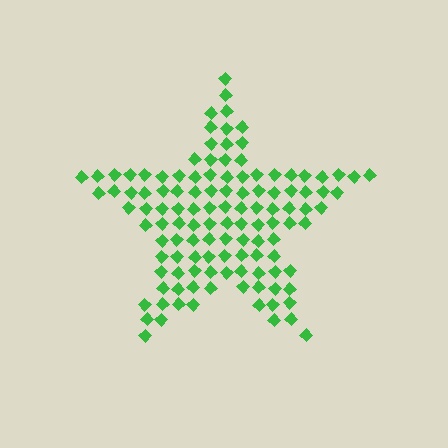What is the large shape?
The large shape is a star.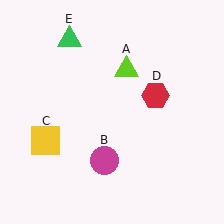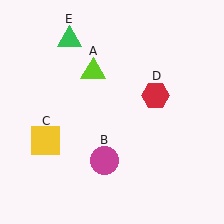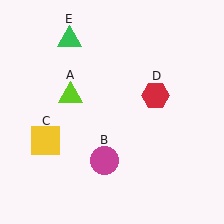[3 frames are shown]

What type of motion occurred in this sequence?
The lime triangle (object A) rotated counterclockwise around the center of the scene.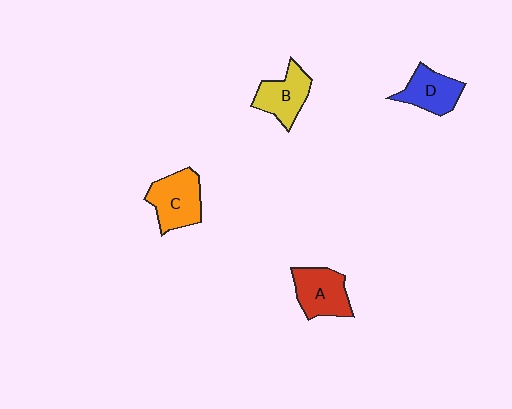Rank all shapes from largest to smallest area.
From largest to smallest: C (orange), A (red), B (yellow), D (blue).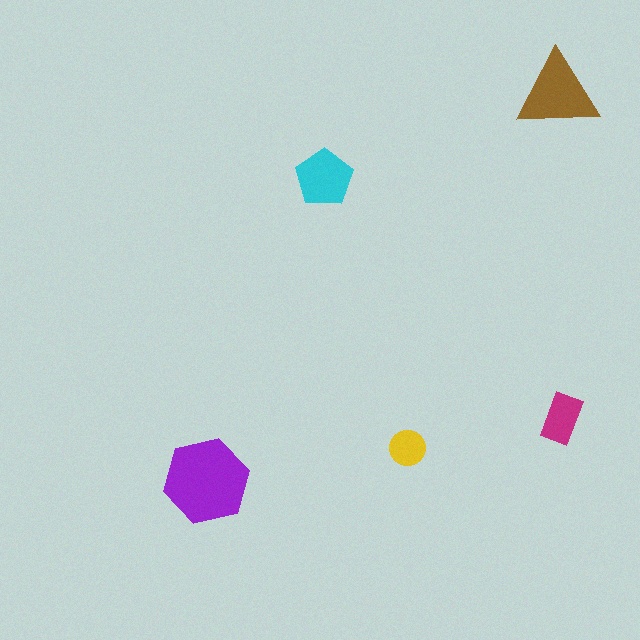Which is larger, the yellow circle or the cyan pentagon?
The cyan pentagon.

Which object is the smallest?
The yellow circle.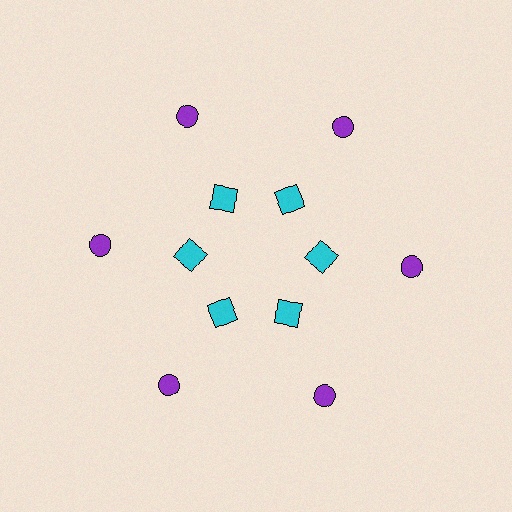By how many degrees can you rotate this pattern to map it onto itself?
The pattern maps onto itself every 60 degrees of rotation.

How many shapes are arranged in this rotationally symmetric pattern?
There are 12 shapes, arranged in 6 groups of 2.